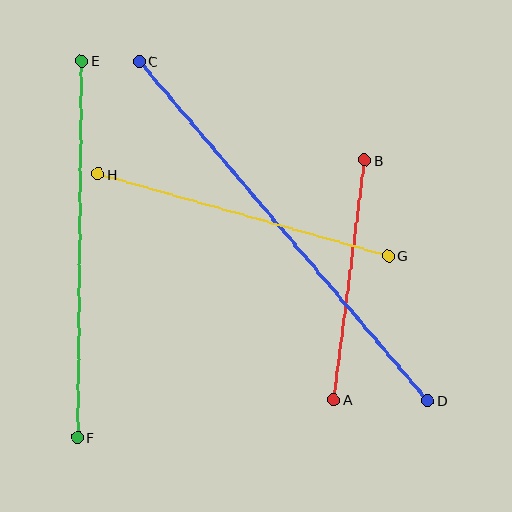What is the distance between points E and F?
The distance is approximately 377 pixels.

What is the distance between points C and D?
The distance is approximately 445 pixels.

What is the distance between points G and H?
The distance is approximately 301 pixels.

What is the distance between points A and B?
The distance is approximately 241 pixels.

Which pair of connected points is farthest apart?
Points C and D are farthest apart.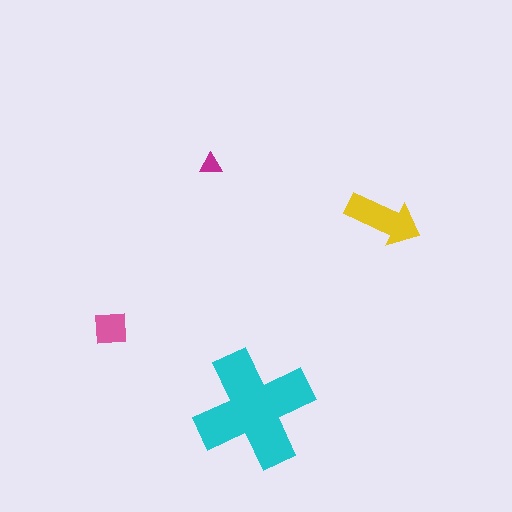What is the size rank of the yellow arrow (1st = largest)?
2nd.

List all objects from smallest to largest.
The magenta triangle, the pink square, the yellow arrow, the cyan cross.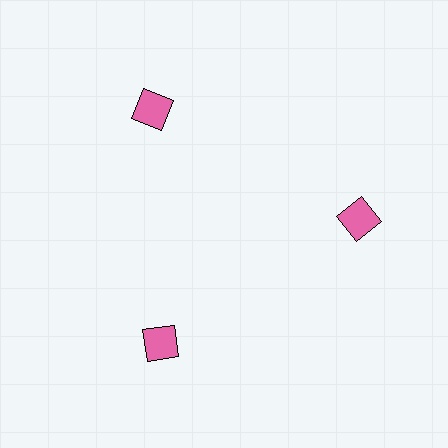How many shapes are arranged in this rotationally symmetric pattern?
There are 3 shapes, arranged in 3 groups of 1.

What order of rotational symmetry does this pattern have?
This pattern has 3-fold rotational symmetry.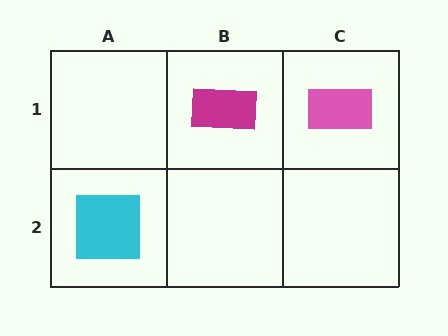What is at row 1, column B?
A magenta rectangle.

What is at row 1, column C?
A pink rectangle.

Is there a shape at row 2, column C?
No, that cell is empty.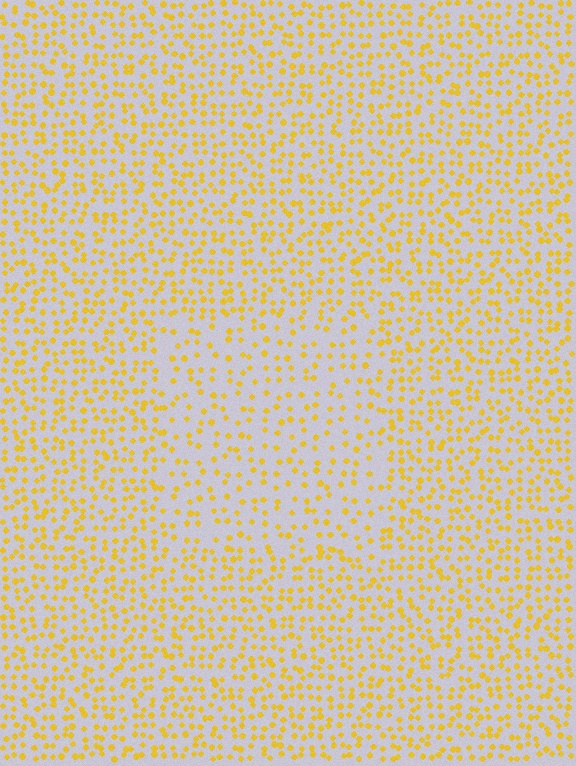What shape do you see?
I see a rectangle.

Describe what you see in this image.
The image contains small yellow elements arranged at two different densities. A rectangle-shaped region is visible where the elements are less densely packed than the surrounding area.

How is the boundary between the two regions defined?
The boundary is defined by a change in element density (approximately 1.7x ratio). All elements are the same color, size, and shape.